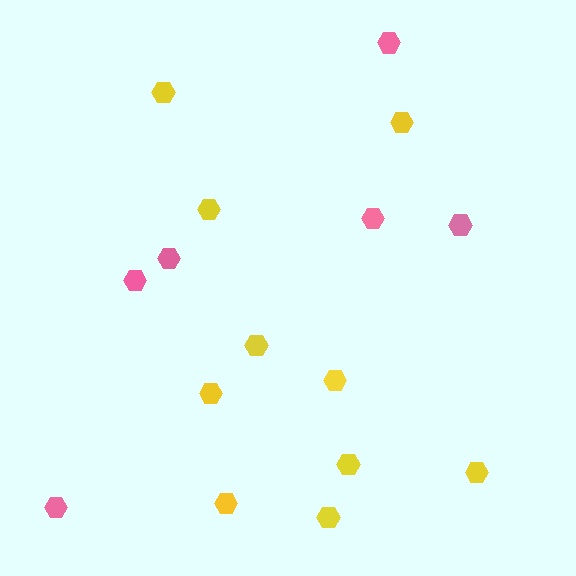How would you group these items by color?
There are 2 groups: one group of pink hexagons (6) and one group of yellow hexagons (10).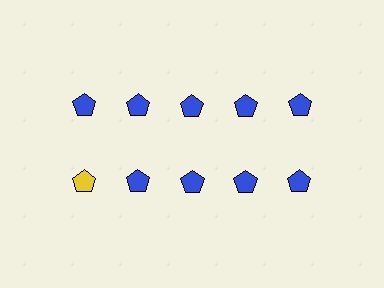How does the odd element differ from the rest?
It has a different color: yellow instead of blue.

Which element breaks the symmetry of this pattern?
The yellow pentagon in the second row, leftmost column breaks the symmetry. All other shapes are blue pentagons.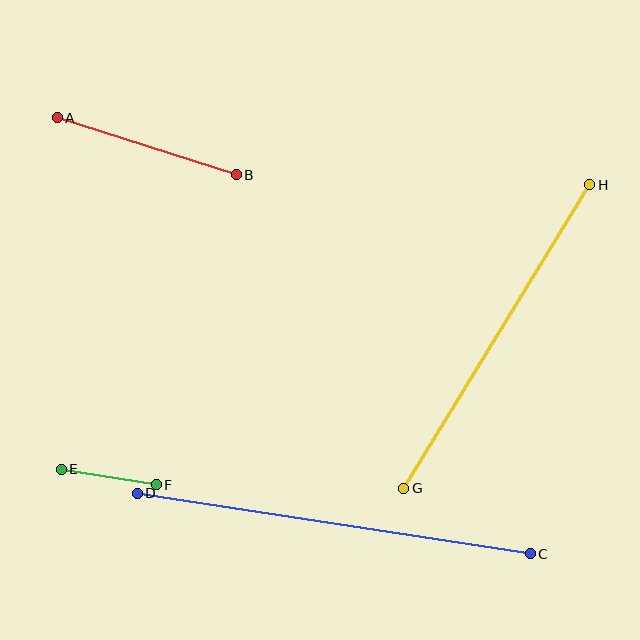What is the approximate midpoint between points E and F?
The midpoint is at approximately (109, 477) pixels.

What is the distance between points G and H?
The distance is approximately 356 pixels.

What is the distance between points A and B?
The distance is approximately 188 pixels.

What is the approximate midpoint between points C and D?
The midpoint is at approximately (334, 523) pixels.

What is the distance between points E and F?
The distance is approximately 96 pixels.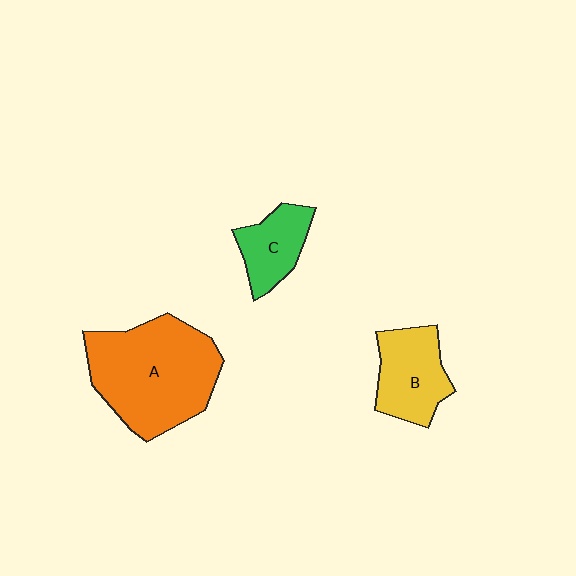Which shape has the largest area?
Shape A (orange).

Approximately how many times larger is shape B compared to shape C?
Approximately 1.3 times.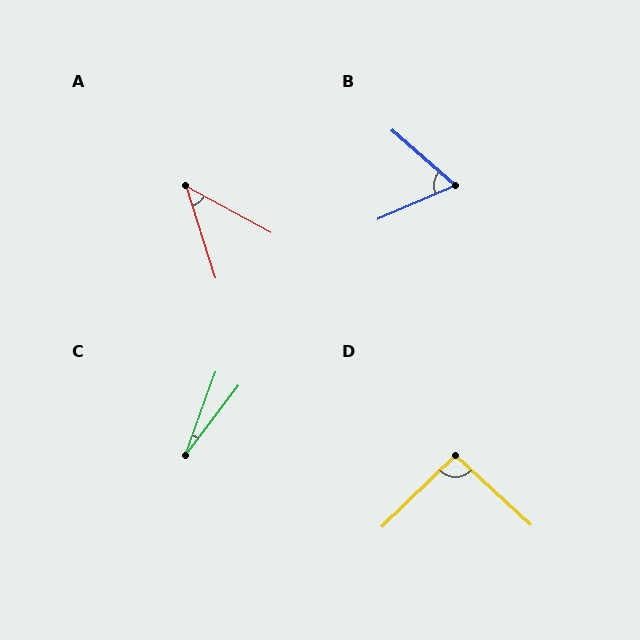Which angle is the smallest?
C, at approximately 17 degrees.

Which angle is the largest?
D, at approximately 93 degrees.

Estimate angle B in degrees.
Approximately 64 degrees.